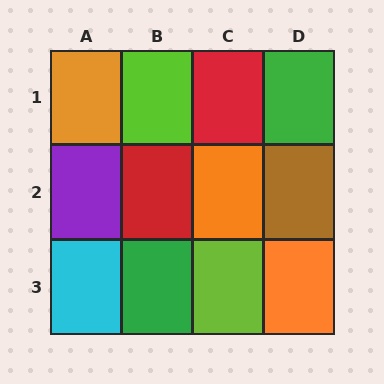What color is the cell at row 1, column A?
Orange.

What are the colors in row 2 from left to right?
Purple, red, orange, brown.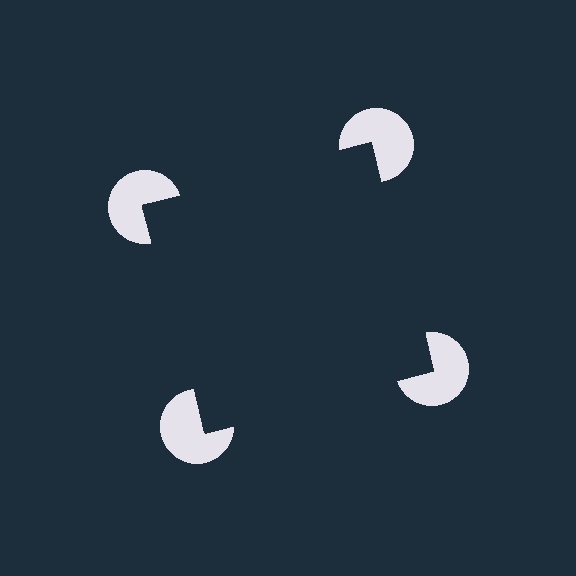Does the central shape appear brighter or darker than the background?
It typically appears slightly darker than the background, even though no actual brightness change is drawn.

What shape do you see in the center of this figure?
An illusory square — its edges are inferred from the aligned wedge cuts in the pac-man discs, not physically drawn.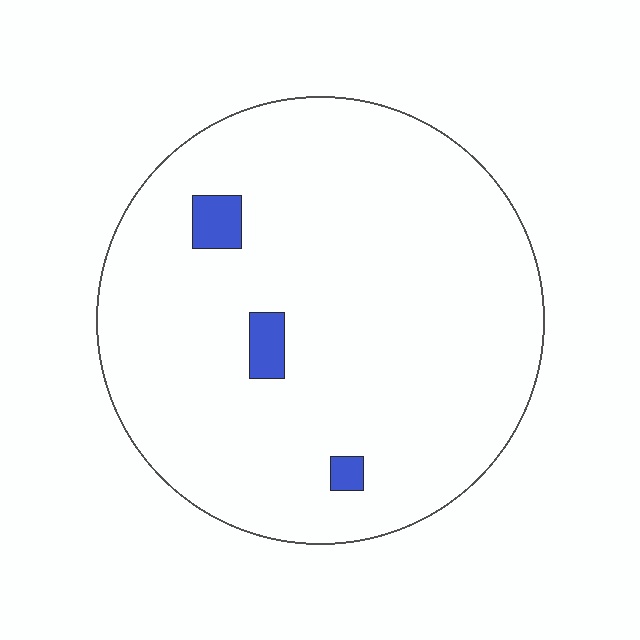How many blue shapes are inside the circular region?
3.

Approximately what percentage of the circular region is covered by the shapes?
Approximately 5%.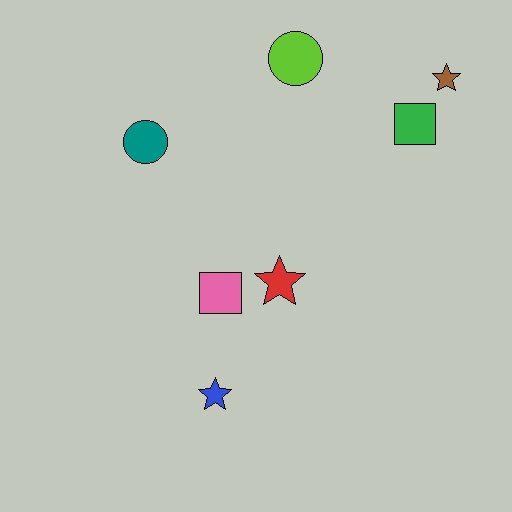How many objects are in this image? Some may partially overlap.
There are 7 objects.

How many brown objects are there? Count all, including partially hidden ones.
There is 1 brown object.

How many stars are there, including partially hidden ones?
There are 3 stars.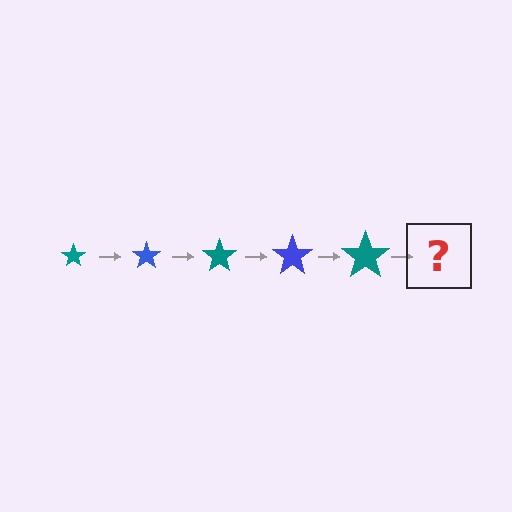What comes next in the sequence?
The next element should be a blue star, larger than the previous one.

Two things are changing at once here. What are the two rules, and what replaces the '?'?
The two rules are that the star grows larger each step and the color cycles through teal and blue. The '?' should be a blue star, larger than the previous one.